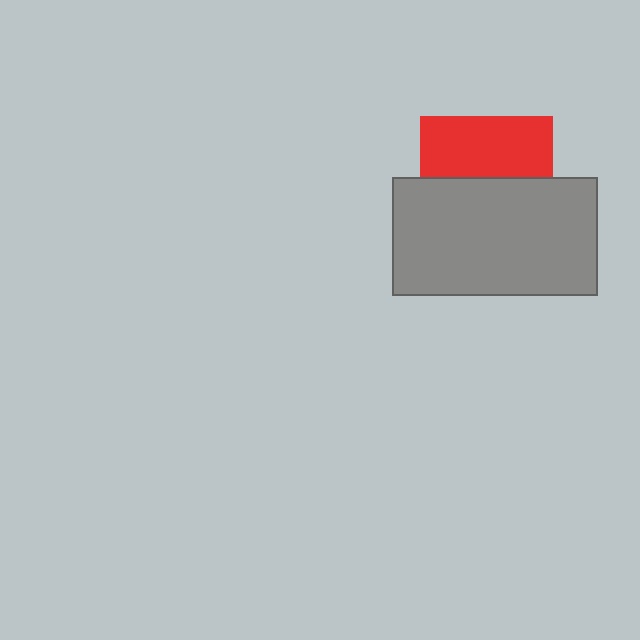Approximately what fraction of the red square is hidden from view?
Roughly 53% of the red square is hidden behind the gray rectangle.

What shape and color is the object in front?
The object in front is a gray rectangle.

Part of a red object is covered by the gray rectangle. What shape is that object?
It is a square.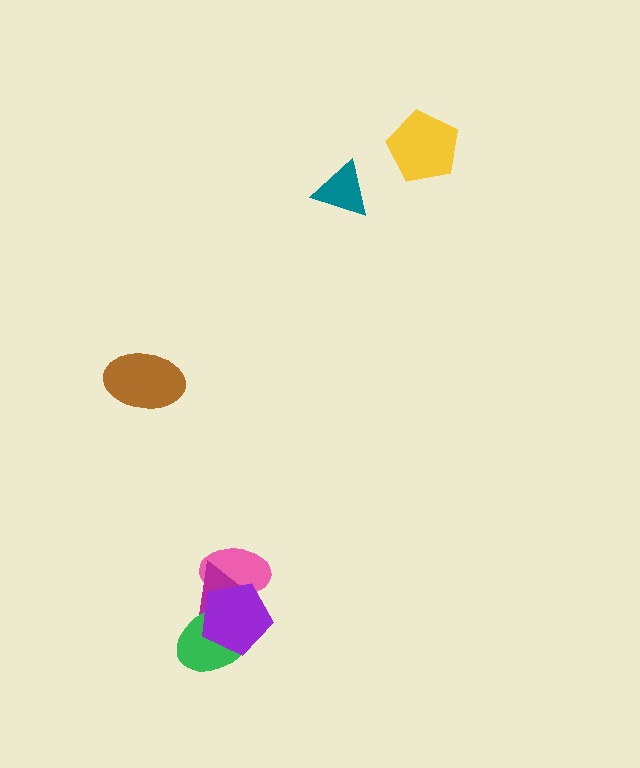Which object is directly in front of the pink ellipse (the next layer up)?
The magenta triangle is directly in front of the pink ellipse.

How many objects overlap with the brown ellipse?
0 objects overlap with the brown ellipse.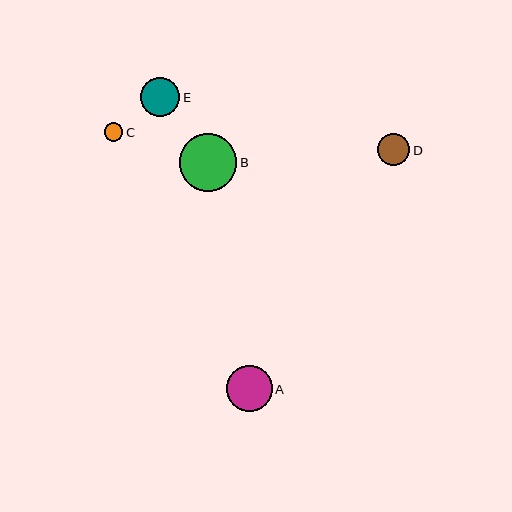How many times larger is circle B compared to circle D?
Circle B is approximately 1.8 times the size of circle D.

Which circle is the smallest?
Circle C is the smallest with a size of approximately 19 pixels.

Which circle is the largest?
Circle B is the largest with a size of approximately 58 pixels.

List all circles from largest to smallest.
From largest to smallest: B, A, E, D, C.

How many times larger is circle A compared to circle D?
Circle A is approximately 1.4 times the size of circle D.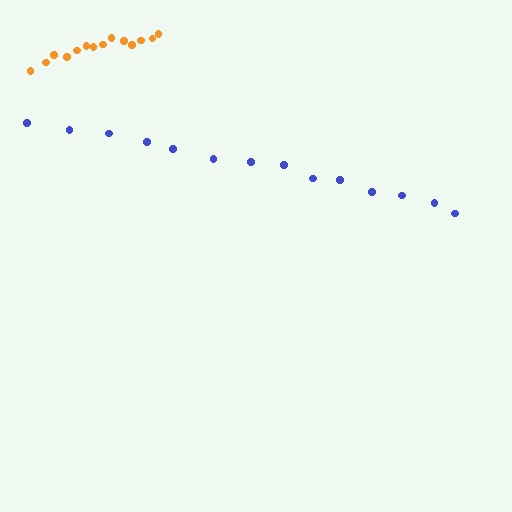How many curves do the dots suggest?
There are 2 distinct paths.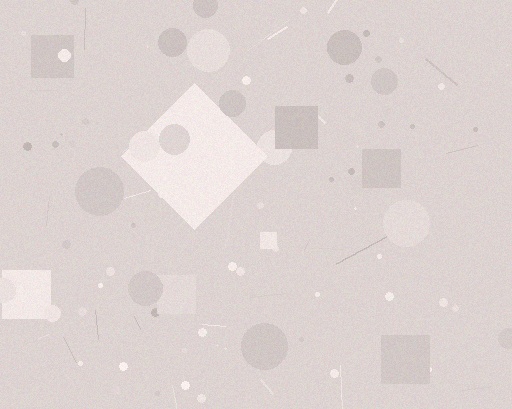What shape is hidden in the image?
A diamond is hidden in the image.